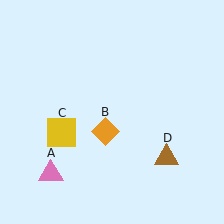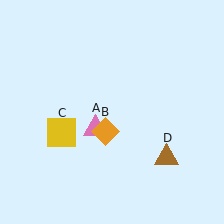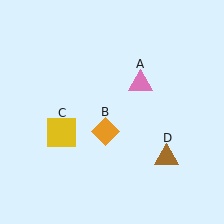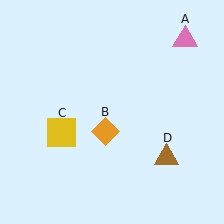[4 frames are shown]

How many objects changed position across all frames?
1 object changed position: pink triangle (object A).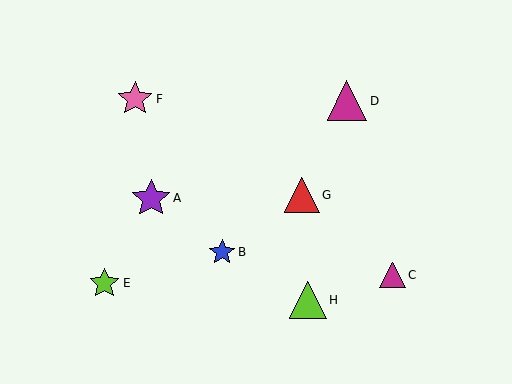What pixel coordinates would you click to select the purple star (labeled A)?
Click at (151, 198) to select the purple star A.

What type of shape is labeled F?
Shape F is a pink star.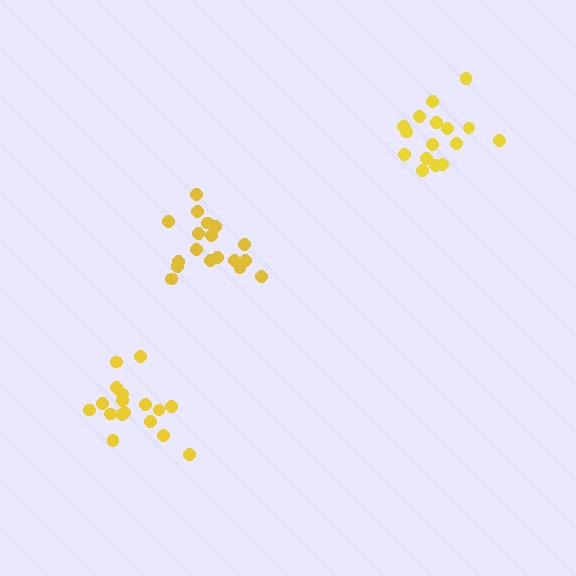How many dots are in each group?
Group 1: 16 dots, Group 2: 17 dots, Group 3: 18 dots (51 total).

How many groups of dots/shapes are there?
There are 3 groups.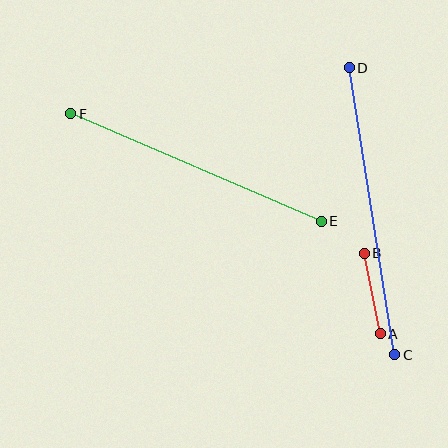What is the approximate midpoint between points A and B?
The midpoint is at approximately (372, 293) pixels.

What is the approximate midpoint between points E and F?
The midpoint is at approximately (196, 168) pixels.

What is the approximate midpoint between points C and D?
The midpoint is at approximately (372, 211) pixels.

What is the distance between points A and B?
The distance is approximately 82 pixels.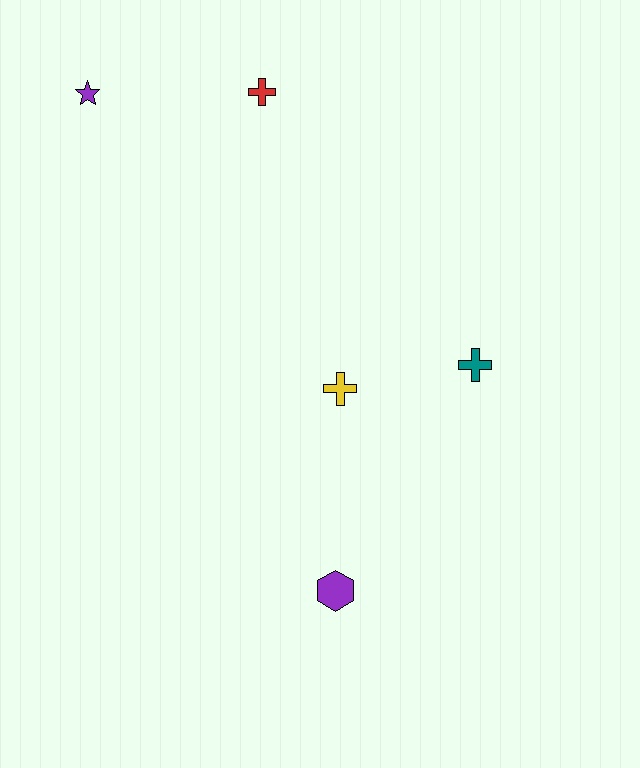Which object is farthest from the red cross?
The purple hexagon is farthest from the red cross.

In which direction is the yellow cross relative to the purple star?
The yellow cross is below the purple star.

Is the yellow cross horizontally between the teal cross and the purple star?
Yes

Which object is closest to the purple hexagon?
The yellow cross is closest to the purple hexagon.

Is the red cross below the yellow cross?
No